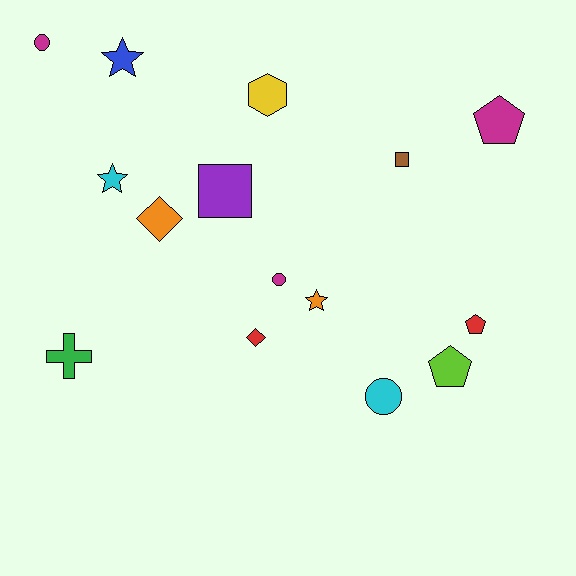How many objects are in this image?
There are 15 objects.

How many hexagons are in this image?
There is 1 hexagon.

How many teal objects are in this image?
There are no teal objects.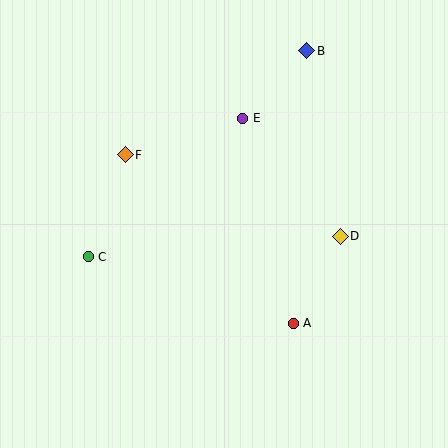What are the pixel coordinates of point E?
Point E is at (243, 118).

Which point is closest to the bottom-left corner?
Point C is closest to the bottom-left corner.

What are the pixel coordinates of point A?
Point A is at (293, 323).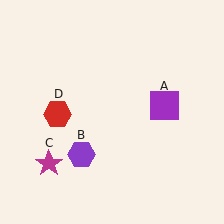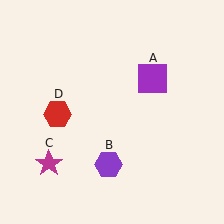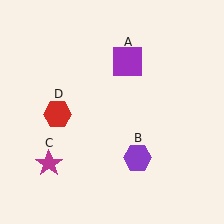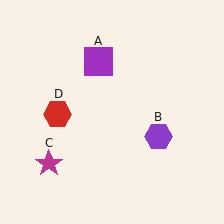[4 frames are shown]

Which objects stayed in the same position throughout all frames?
Magenta star (object C) and red hexagon (object D) remained stationary.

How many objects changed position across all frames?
2 objects changed position: purple square (object A), purple hexagon (object B).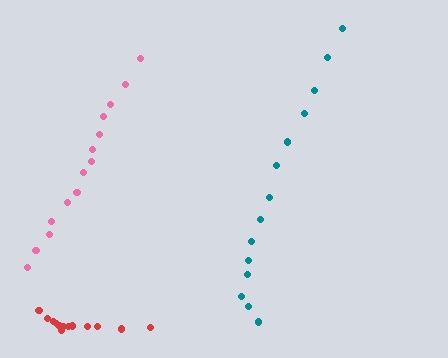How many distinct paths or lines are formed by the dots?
There are 3 distinct paths.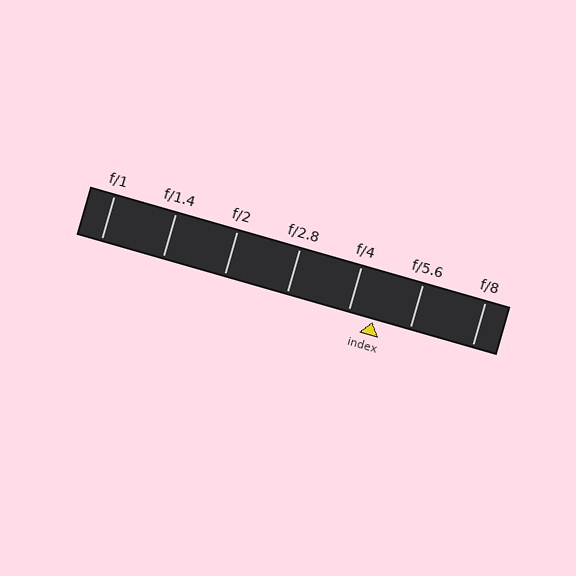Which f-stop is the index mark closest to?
The index mark is closest to f/4.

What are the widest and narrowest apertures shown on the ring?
The widest aperture shown is f/1 and the narrowest is f/8.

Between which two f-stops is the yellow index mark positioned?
The index mark is between f/4 and f/5.6.